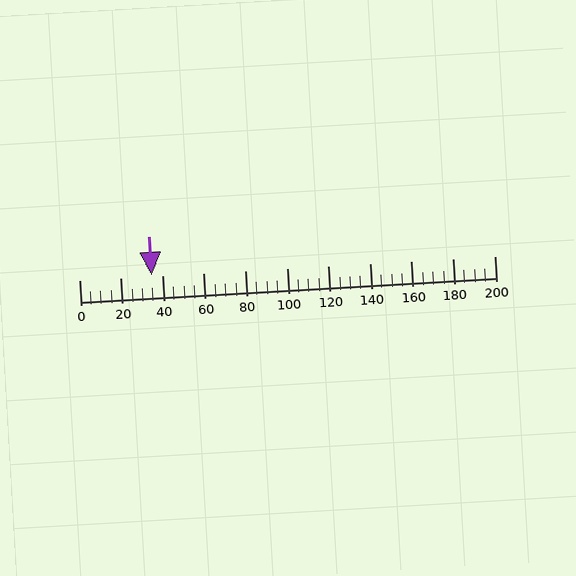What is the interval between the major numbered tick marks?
The major tick marks are spaced 20 units apart.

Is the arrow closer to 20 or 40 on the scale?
The arrow is closer to 40.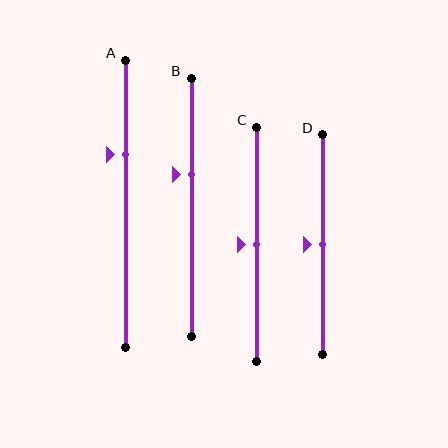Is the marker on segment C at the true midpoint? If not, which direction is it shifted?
Yes, the marker on segment C is at the true midpoint.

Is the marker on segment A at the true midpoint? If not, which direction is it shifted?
No, the marker on segment A is shifted upward by about 17% of the segment length.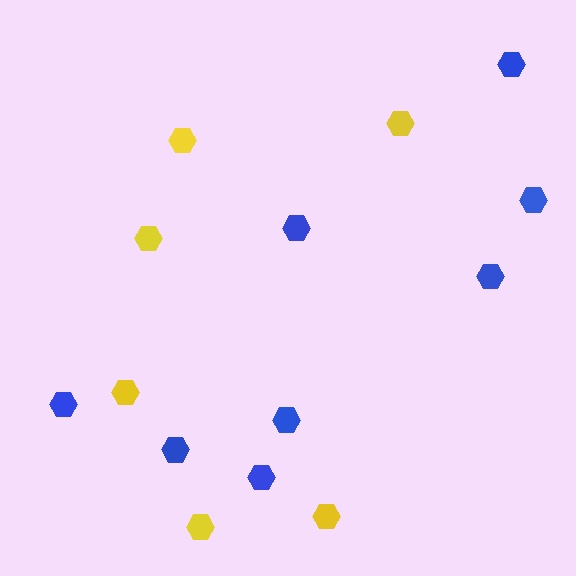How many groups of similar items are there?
There are 2 groups: one group of yellow hexagons (6) and one group of blue hexagons (8).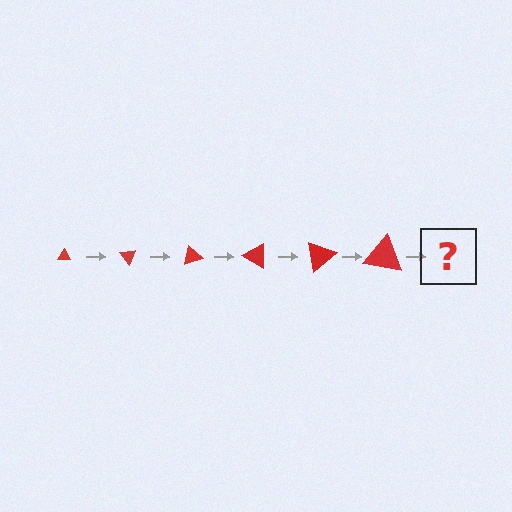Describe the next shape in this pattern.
It should be a triangle, larger than the previous one and rotated 300 degrees from the start.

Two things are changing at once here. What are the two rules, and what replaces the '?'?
The two rules are that the triangle grows larger each step and it rotates 50 degrees each step. The '?' should be a triangle, larger than the previous one and rotated 300 degrees from the start.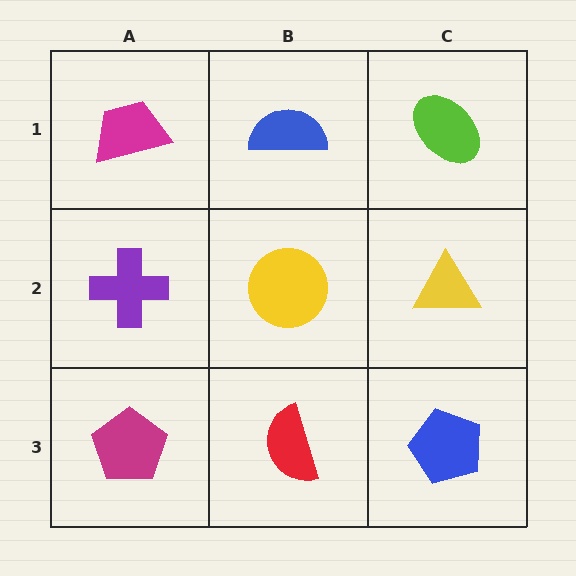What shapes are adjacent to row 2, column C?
A lime ellipse (row 1, column C), a blue pentagon (row 3, column C), a yellow circle (row 2, column B).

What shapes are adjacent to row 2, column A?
A magenta trapezoid (row 1, column A), a magenta pentagon (row 3, column A), a yellow circle (row 2, column B).